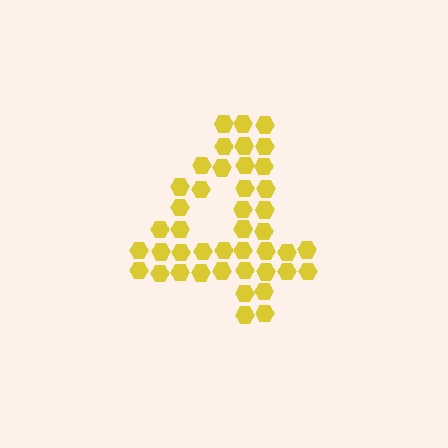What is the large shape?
The large shape is the digit 4.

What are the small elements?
The small elements are hexagons.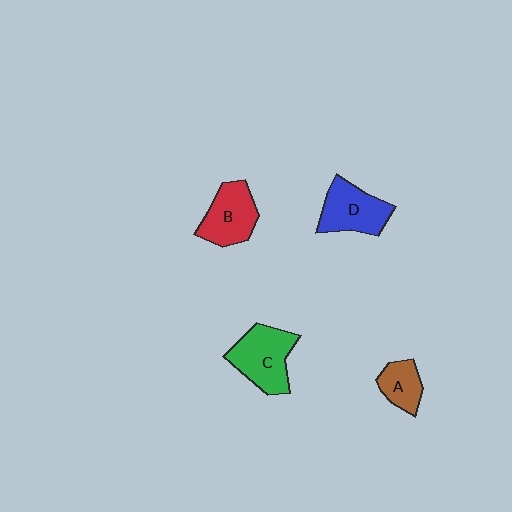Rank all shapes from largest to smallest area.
From largest to smallest: C (green), D (blue), B (red), A (brown).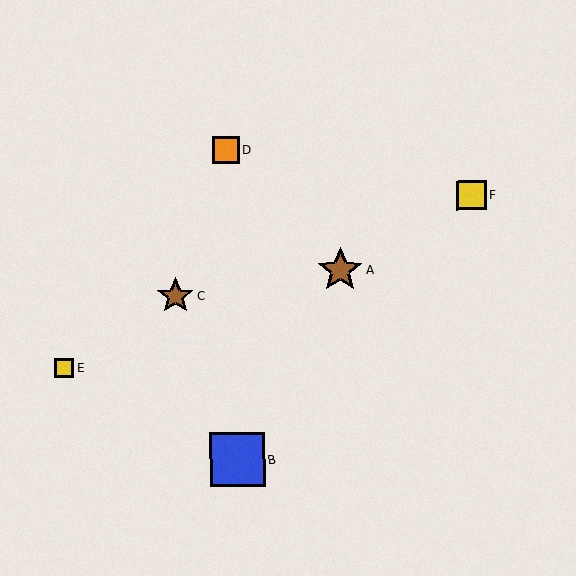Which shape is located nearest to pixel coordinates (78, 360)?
The yellow square (labeled E) at (64, 368) is nearest to that location.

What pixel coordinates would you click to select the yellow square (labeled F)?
Click at (471, 196) to select the yellow square F.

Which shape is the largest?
The blue square (labeled B) is the largest.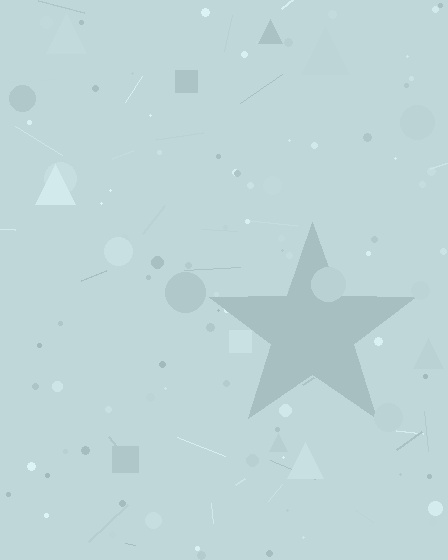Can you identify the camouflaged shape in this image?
The camouflaged shape is a star.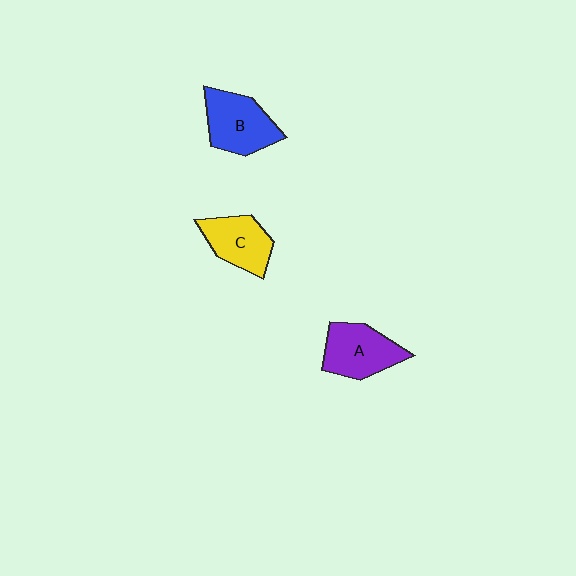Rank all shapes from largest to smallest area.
From largest to smallest: B (blue), A (purple), C (yellow).